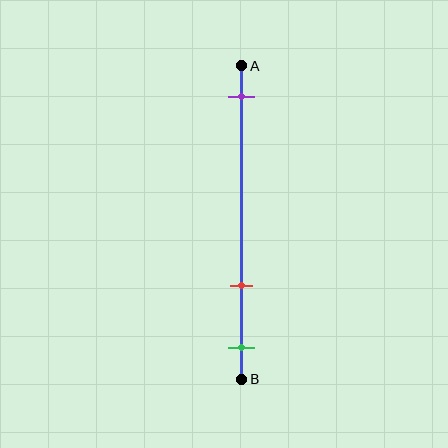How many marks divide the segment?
There are 3 marks dividing the segment.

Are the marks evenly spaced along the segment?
No, the marks are not evenly spaced.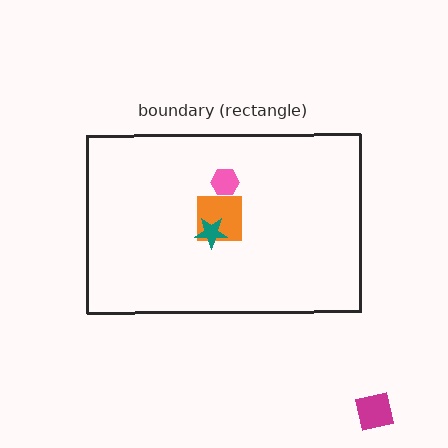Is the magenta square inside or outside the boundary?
Outside.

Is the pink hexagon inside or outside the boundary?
Inside.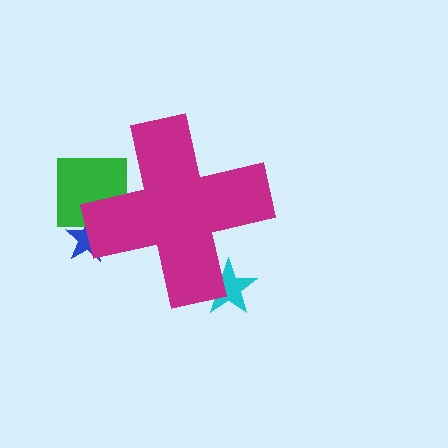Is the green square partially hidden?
Yes, the green square is partially hidden behind the magenta cross.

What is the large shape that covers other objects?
A magenta cross.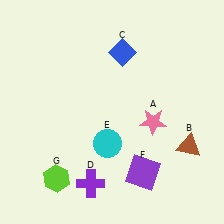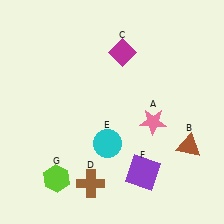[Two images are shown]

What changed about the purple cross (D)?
In Image 1, D is purple. In Image 2, it changed to brown.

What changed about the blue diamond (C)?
In Image 1, C is blue. In Image 2, it changed to magenta.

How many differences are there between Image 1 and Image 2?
There are 2 differences between the two images.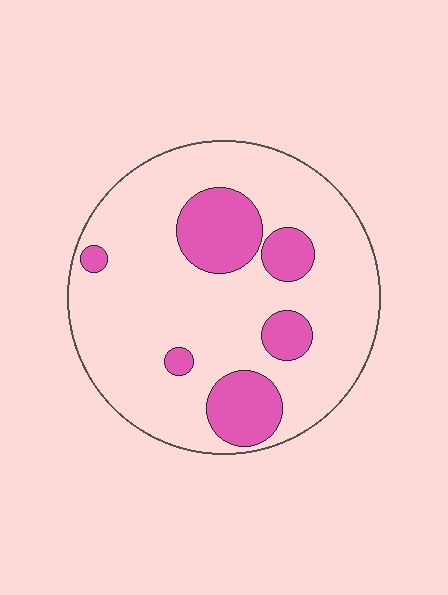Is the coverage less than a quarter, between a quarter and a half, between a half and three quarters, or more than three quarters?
Less than a quarter.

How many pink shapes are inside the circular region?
6.